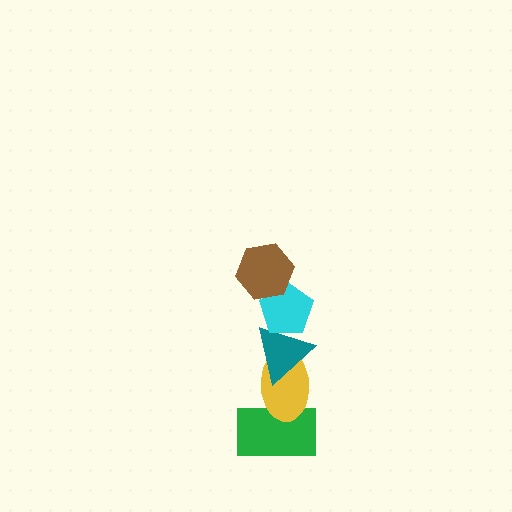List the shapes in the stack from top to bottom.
From top to bottom: the brown hexagon, the cyan pentagon, the teal triangle, the yellow ellipse, the green rectangle.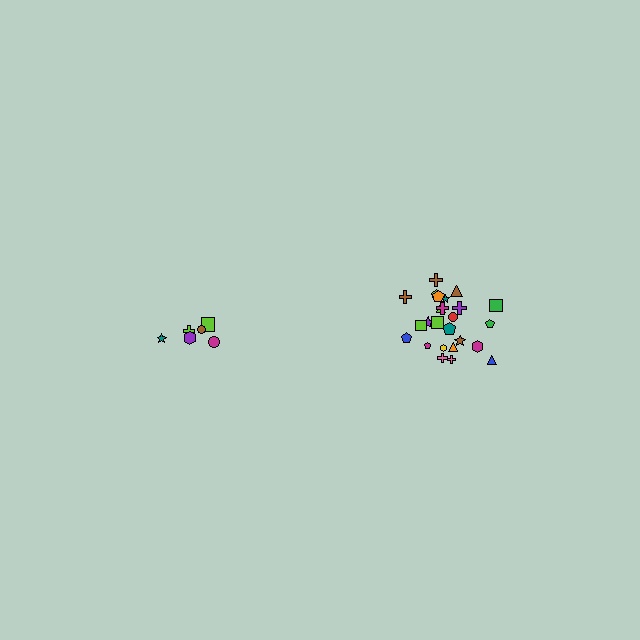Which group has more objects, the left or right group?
The right group.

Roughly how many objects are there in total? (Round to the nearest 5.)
Roughly 30 objects in total.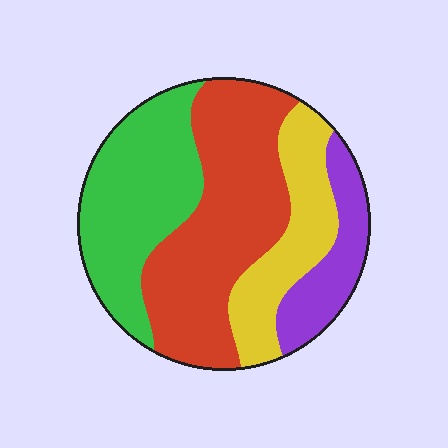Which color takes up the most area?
Red, at roughly 40%.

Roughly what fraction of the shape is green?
Green covers about 30% of the shape.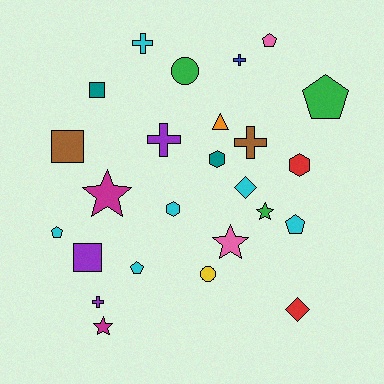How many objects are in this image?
There are 25 objects.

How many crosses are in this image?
There are 5 crosses.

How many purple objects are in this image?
There are 3 purple objects.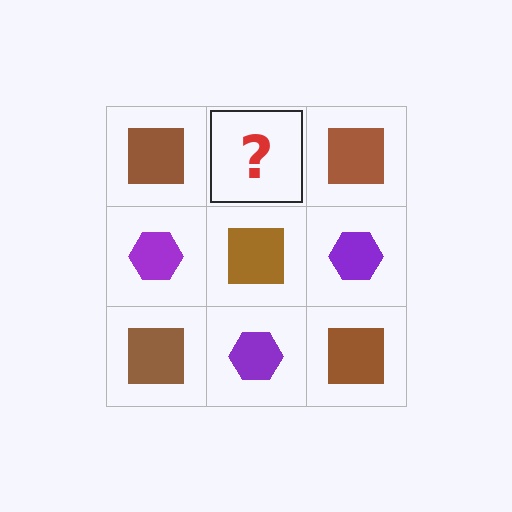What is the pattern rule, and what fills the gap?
The rule is that it alternates brown square and purple hexagon in a checkerboard pattern. The gap should be filled with a purple hexagon.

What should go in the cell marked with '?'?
The missing cell should contain a purple hexagon.